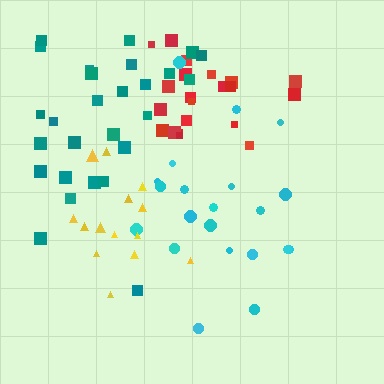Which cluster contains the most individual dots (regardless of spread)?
Teal (27).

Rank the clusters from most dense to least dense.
red, yellow, cyan, teal.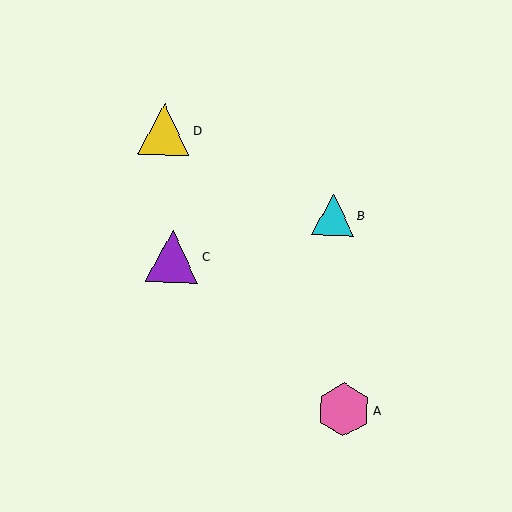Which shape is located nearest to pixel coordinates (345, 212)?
The cyan triangle (labeled B) at (333, 215) is nearest to that location.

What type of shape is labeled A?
Shape A is a pink hexagon.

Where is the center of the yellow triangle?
The center of the yellow triangle is at (164, 129).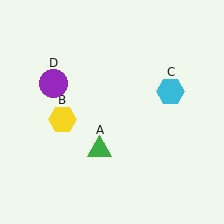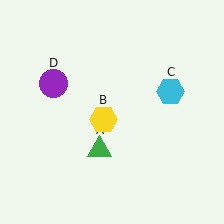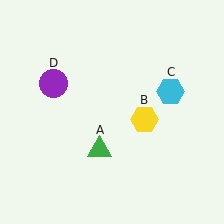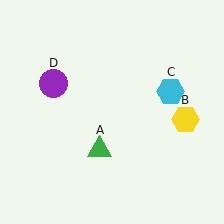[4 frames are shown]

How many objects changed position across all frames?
1 object changed position: yellow hexagon (object B).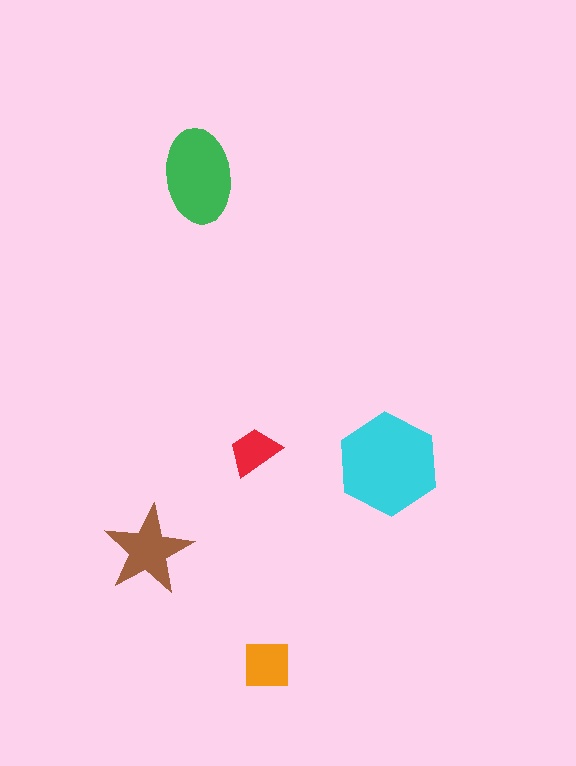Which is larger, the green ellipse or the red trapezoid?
The green ellipse.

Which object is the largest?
The cyan hexagon.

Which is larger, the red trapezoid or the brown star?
The brown star.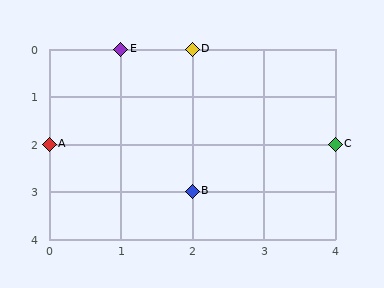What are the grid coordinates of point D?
Point D is at grid coordinates (2, 0).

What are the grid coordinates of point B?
Point B is at grid coordinates (2, 3).